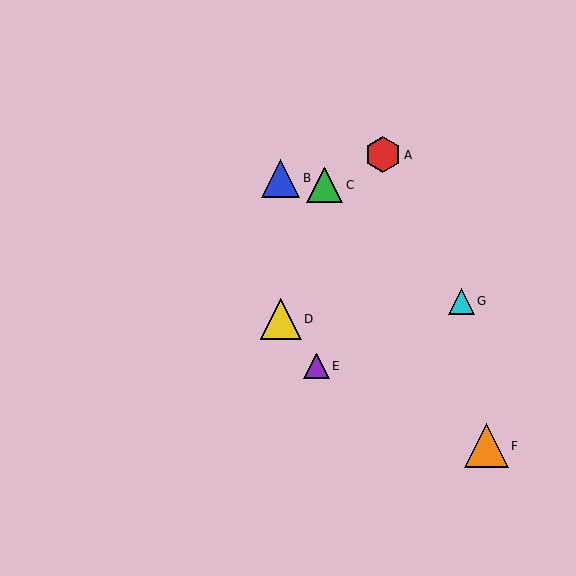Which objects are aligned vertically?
Objects B, D are aligned vertically.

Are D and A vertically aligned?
No, D is at x≈281 and A is at x≈383.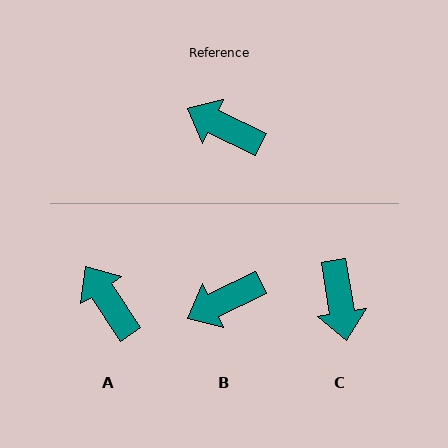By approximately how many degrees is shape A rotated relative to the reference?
Approximately 30 degrees clockwise.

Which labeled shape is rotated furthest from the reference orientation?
C, about 126 degrees away.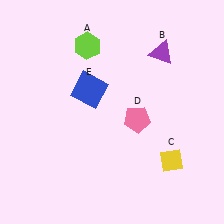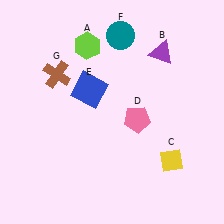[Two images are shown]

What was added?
A teal circle (F), a brown cross (G) were added in Image 2.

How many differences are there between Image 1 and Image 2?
There are 2 differences between the two images.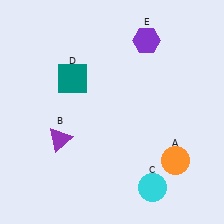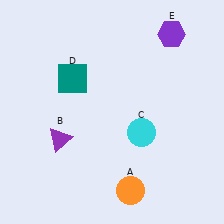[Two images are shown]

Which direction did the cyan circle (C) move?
The cyan circle (C) moved up.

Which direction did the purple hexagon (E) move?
The purple hexagon (E) moved right.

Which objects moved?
The objects that moved are: the orange circle (A), the cyan circle (C), the purple hexagon (E).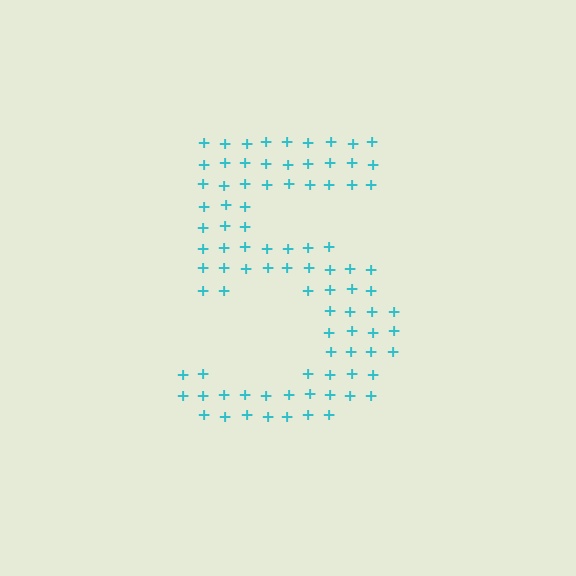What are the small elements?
The small elements are plus signs.